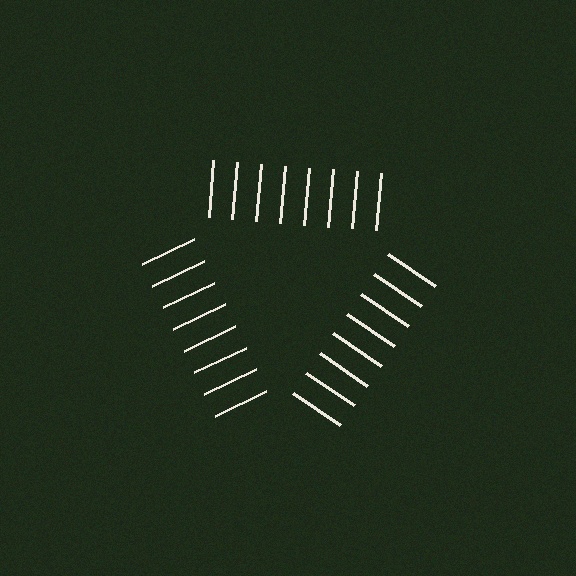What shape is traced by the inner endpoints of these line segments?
An illusory triangle — the line segments terminate on its edges but no continuous stroke is drawn.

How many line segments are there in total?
24 — 8 along each of the 3 edges.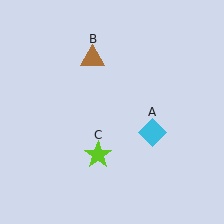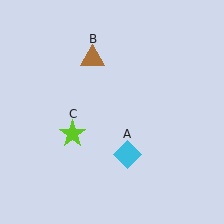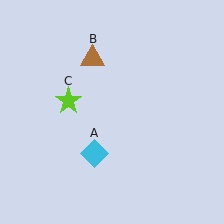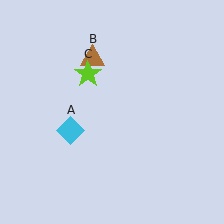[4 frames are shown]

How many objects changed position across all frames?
2 objects changed position: cyan diamond (object A), lime star (object C).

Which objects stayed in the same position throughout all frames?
Brown triangle (object B) remained stationary.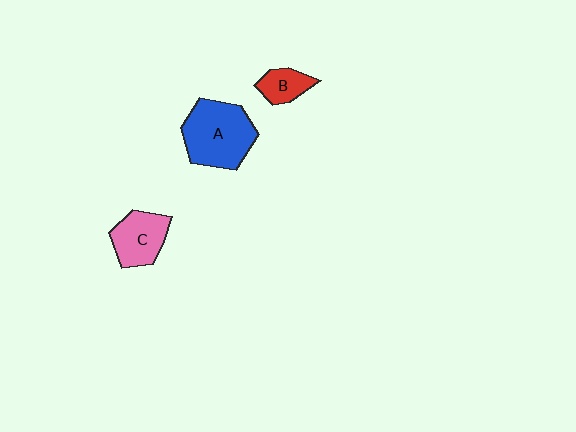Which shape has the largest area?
Shape A (blue).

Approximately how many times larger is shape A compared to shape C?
Approximately 1.6 times.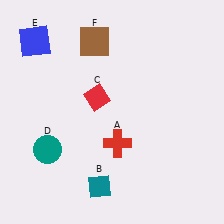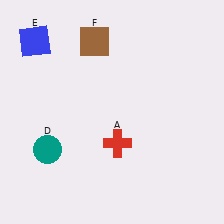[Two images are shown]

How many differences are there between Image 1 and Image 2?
There are 2 differences between the two images.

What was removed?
The teal diamond (B), the red diamond (C) were removed in Image 2.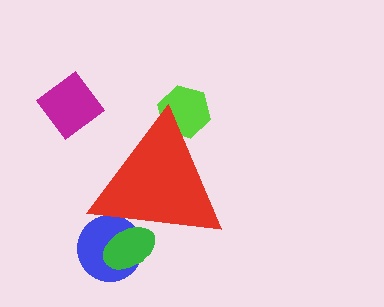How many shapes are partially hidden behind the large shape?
3 shapes are partially hidden.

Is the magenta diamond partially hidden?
No, the magenta diamond is fully visible.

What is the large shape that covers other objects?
A red triangle.